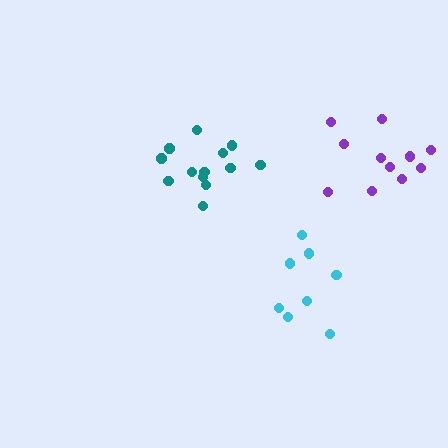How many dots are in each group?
Group 1: 13 dots, Group 2: 8 dots, Group 3: 11 dots (32 total).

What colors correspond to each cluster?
The clusters are colored: teal, cyan, purple.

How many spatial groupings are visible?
There are 3 spatial groupings.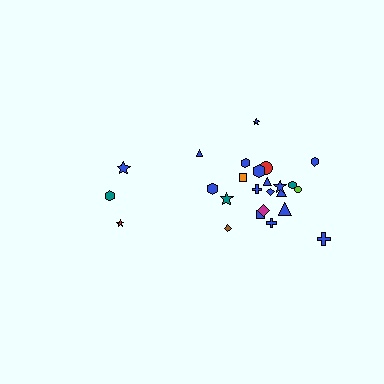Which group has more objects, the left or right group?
The right group.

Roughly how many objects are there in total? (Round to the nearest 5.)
Roughly 25 objects in total.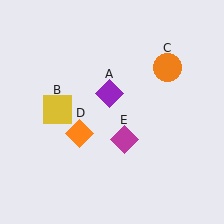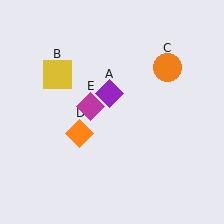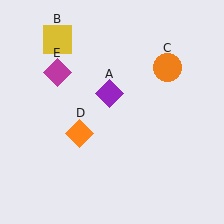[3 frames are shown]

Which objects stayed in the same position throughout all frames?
Purple diamond (object A) and orange circle (object C) and orange diamond (object D) remained stationary.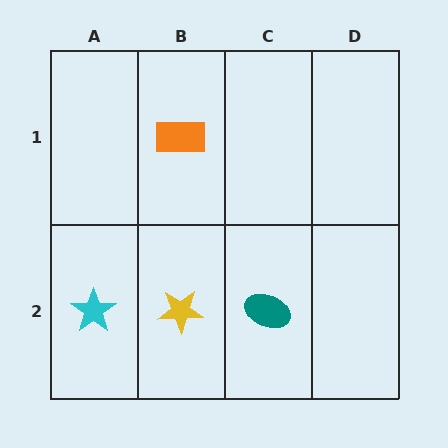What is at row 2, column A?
A cyan star.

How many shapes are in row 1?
1 shape.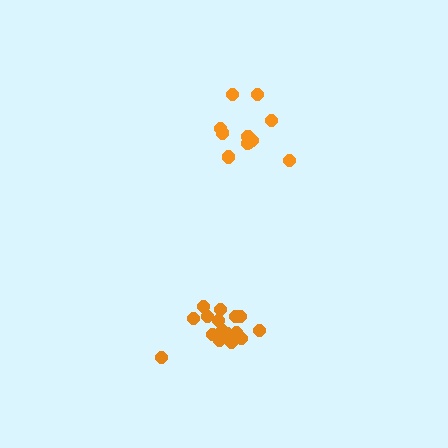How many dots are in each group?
Group 1: 11 dots, Group 2: 16 dots (27 total).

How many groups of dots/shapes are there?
There are 2 groups.